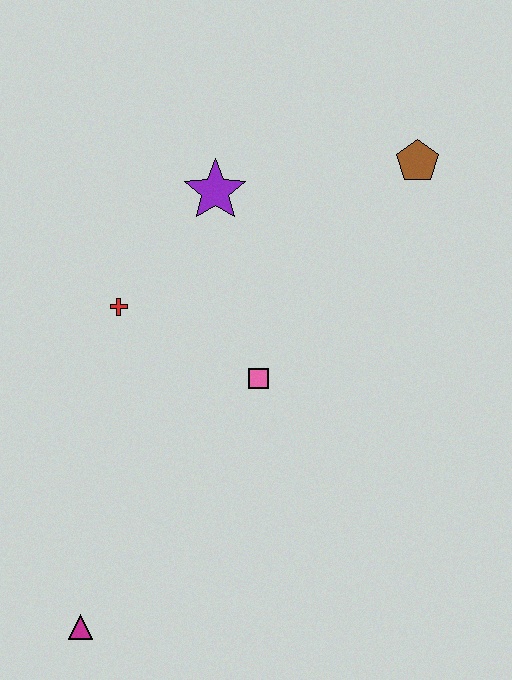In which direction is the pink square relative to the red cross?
The pink square is to the right of the red cross.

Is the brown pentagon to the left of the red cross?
No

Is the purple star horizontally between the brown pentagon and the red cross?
Yes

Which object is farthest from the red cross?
The brown pentagon is farthest from the red cross.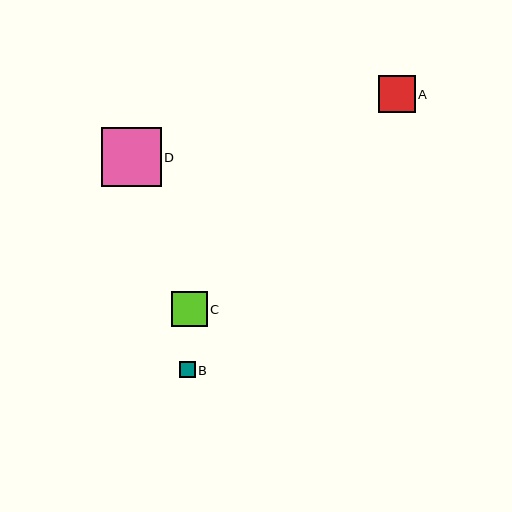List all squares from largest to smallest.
From largest to smallest: D, A, C, B.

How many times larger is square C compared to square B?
Square C is approximately 2.2 times the size of square B.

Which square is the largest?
Square D is the largest with a size of approximately 60 pixels.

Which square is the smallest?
Square B is the smallest with a size of approximately 16 pixels.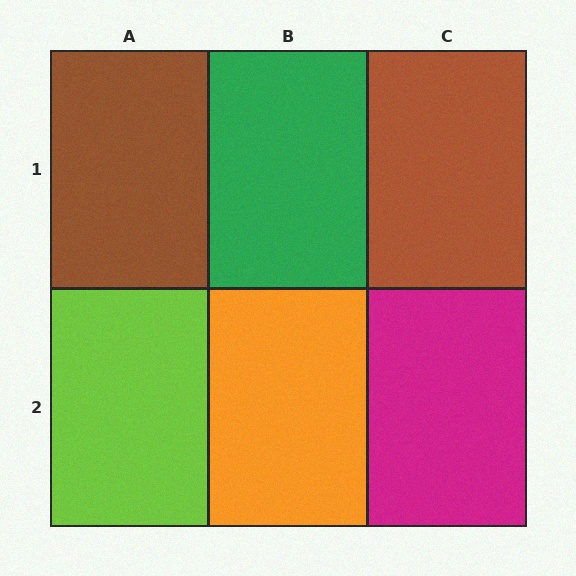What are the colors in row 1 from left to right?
Brown, green, brown.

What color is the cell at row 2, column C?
Magenta.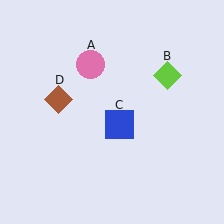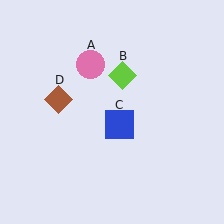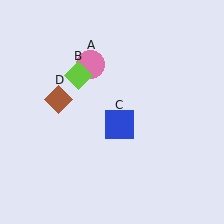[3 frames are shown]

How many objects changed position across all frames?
1 object changed position: lime diamond (object B).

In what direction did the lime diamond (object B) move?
The lime diamond (object B) moved left.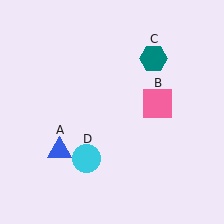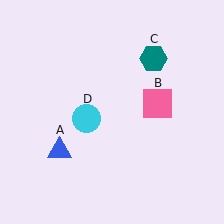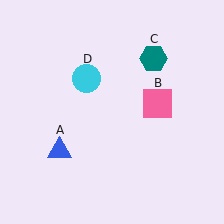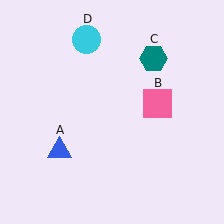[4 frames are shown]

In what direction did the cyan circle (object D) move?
The cyan circle (object D) moved up.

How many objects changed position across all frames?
1 object changed position: cyan circle (object D).